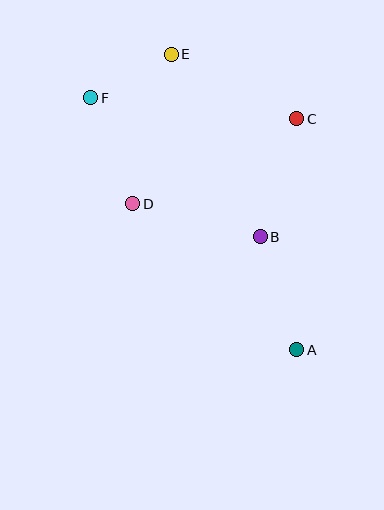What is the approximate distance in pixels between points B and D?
The distance between B and D is approximately 131 pixels.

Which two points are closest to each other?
Points E and F are closest to each other.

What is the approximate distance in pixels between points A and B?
The distance between A and B is approximately 119 pixels.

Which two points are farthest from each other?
Points A and F are farthest from each other.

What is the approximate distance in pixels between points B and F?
The distance between B and F is approximately 219 pixels.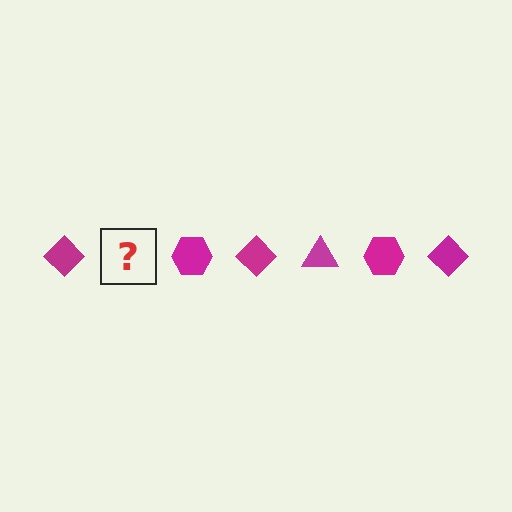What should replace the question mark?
The question mark should be replaced with a magenta triangle.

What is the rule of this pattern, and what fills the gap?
The rule is that the pattern cycles through diamond, triangle, hexagon shapes in magenta. The gap should be filled with a magenta triangle.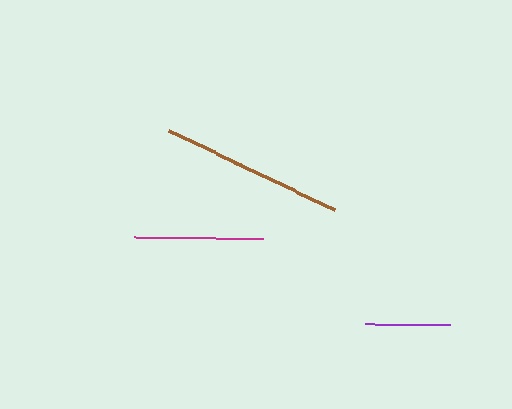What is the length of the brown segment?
The brown segment is approximately 183 pixels long.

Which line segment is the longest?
The brown line is the longest at approximately 183 pixels.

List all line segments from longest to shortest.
From longest to shortest: brown, magenta, purple.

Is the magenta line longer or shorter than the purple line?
The magenta line is longer than the purple line.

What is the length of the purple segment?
The purple segment is approximately 84 pixels long.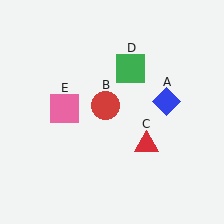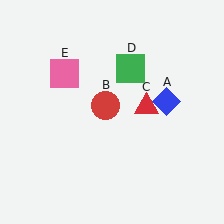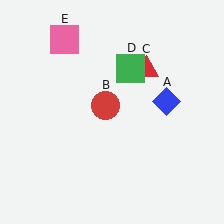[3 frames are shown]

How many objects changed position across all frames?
2 objects changed position: red triangle (object C), pink square (object E).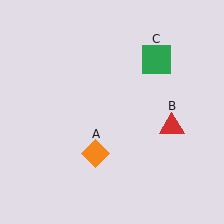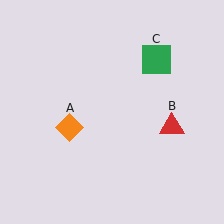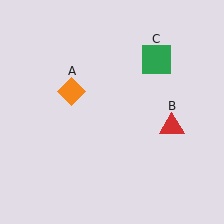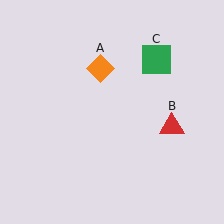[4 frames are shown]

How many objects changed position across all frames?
1 object changed position: orange diamond (object A).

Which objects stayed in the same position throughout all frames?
Red triangle (object B) and green square (object C) remained stationary.